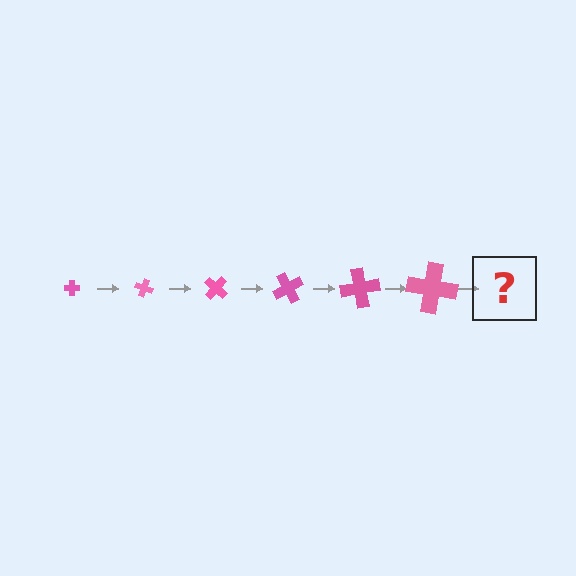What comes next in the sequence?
The next element should be a cross, larger than the previous one and rotated 120 degrees from the start.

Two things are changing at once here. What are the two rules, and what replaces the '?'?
The two rules are that the cross grows larger each step and it rotates 20 degrees each step. The '?' should be a cross, larger than the previous one and rotated 120 degrees from the start.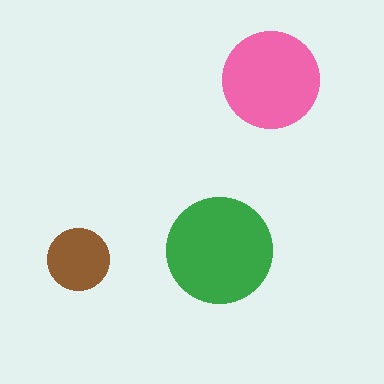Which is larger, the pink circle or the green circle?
The green one.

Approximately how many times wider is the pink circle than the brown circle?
About 1.5 times wider.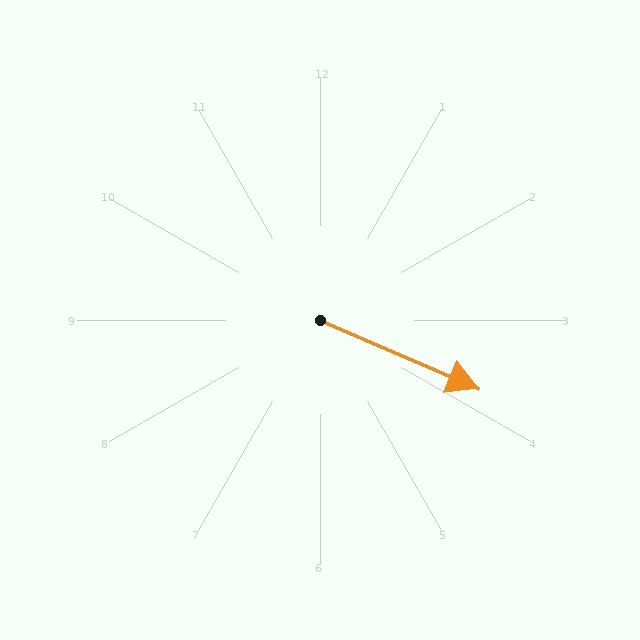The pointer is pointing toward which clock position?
Roughly 4 o'clock.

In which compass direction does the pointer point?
Southeast.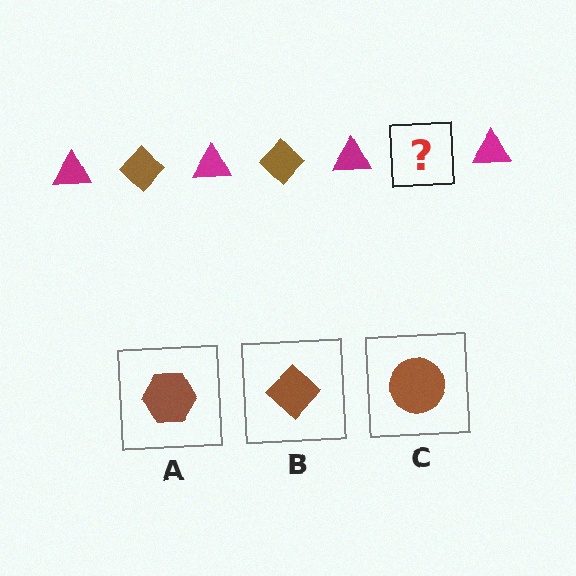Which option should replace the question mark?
Option B.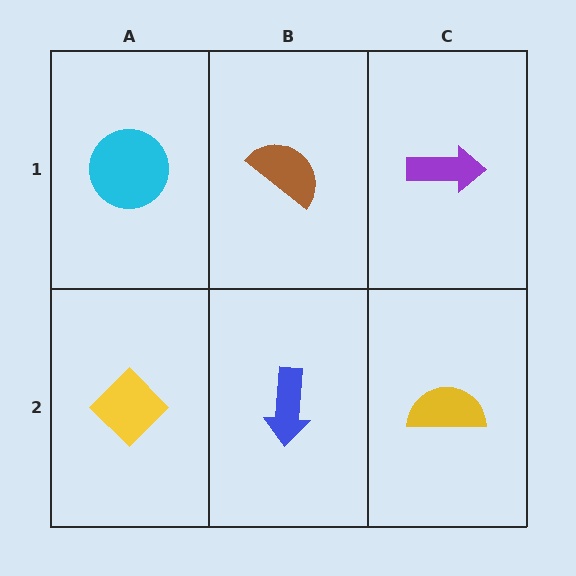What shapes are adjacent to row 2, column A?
A cyan circle (row 1, column A), a blue arrow (row 2, column B).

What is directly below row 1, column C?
A yellow semicircle.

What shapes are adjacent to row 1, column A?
A yellow diamond (row 2, column A), a brown semicircle (row 1, column B).